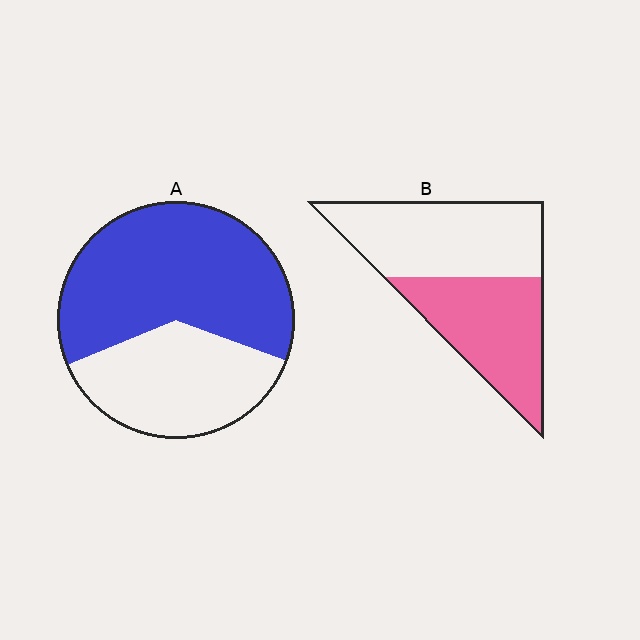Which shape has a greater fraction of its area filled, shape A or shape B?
Shape A.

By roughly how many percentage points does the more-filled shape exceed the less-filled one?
By roughly 15 percentage points (A over B).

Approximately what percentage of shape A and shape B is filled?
A is approximately 60% and B is approximately 45%.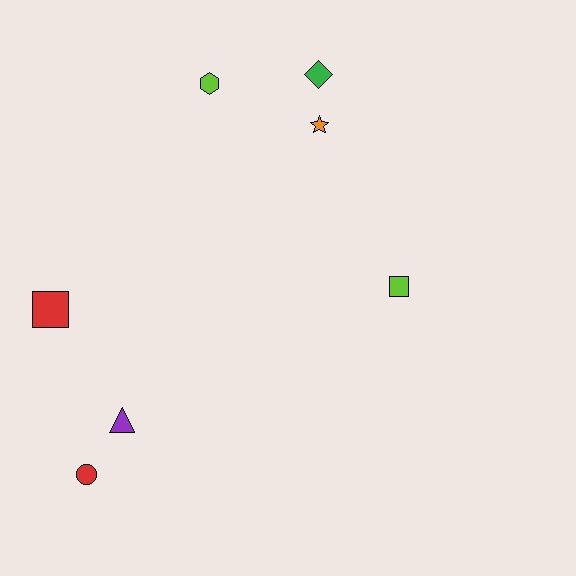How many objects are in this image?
There are 7 objects.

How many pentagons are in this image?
There are no pentagons.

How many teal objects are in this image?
There are no teal objects.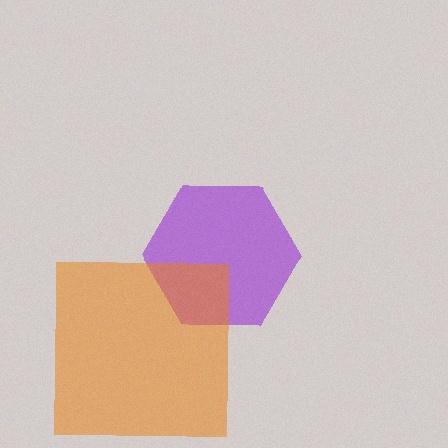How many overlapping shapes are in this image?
There are 2 overlapping shapes in the image.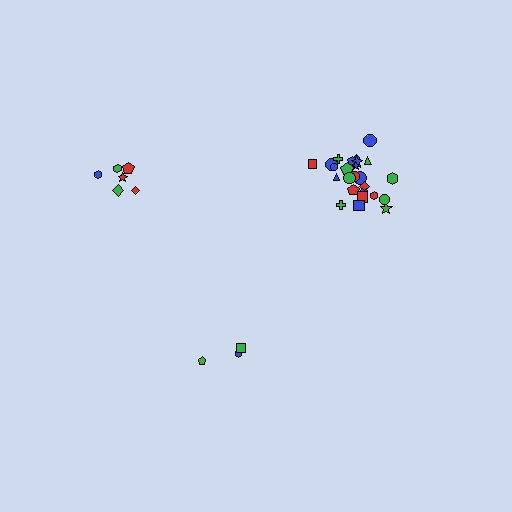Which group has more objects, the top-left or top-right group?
The top-right group.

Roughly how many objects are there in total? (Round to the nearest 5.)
Roughly 35 objects in total.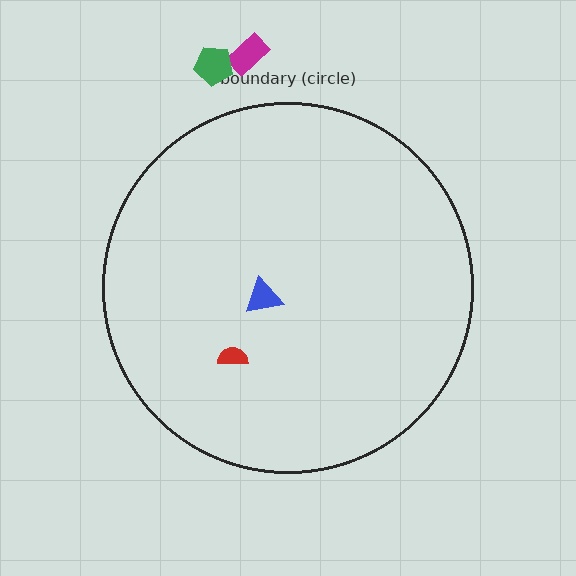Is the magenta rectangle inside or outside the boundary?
Outside.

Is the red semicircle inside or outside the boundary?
Inside.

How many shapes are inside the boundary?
2 inside, 2 outside.